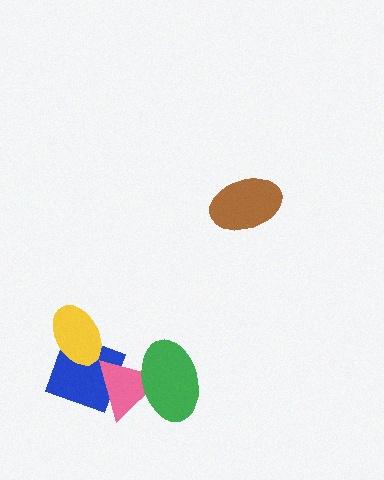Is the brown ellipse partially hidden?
No, no other shape covers it.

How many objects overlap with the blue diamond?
2 objects overlap with the blue diamond.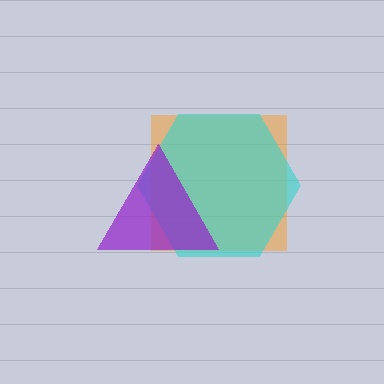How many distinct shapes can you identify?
There are 3 distinct shapes: an orange square, a cyan hexagon, a purple triangle.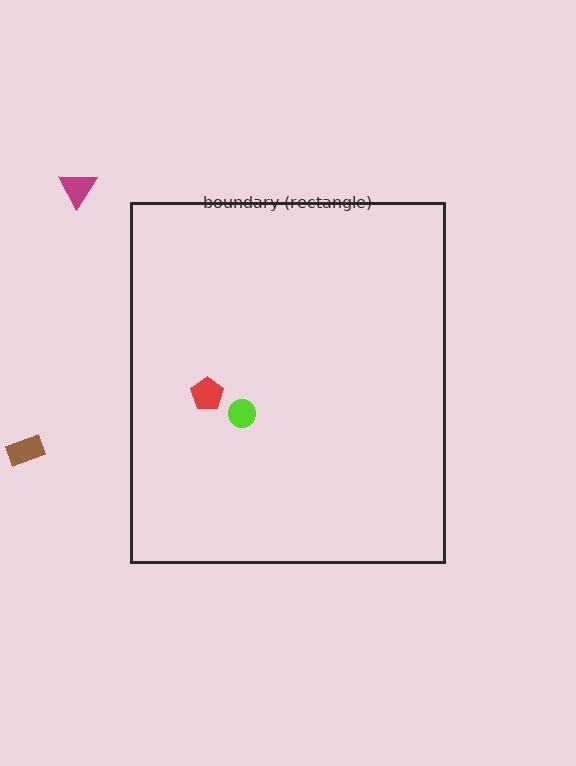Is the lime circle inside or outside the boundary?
Inside.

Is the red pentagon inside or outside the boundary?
Inside.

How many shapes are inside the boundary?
2 inside, 2 outside.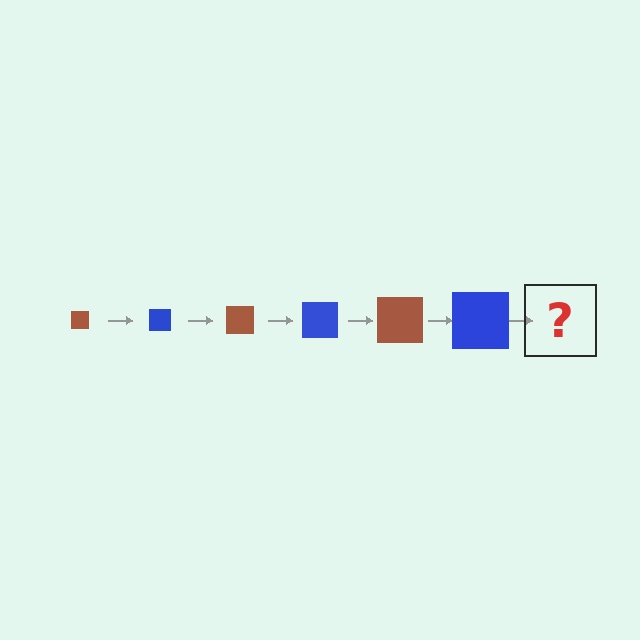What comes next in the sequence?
The next element should be a brown square, larger than the previous one.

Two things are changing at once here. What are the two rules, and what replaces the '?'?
The two rules are that the square grows larger each step and the color cycles through brown and blue. The '?' should be a brown square, larger than the previous one.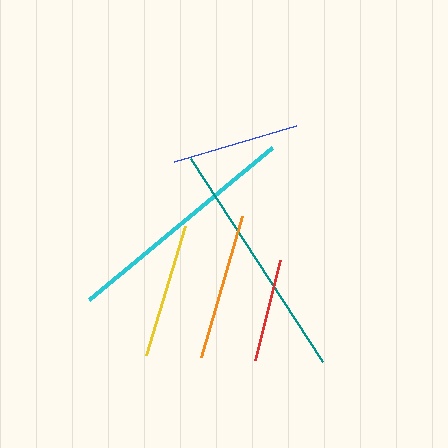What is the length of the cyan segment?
The cyan segment is approximately 238 pixels long.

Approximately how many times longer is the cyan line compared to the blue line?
The cyan line is approximately 1.9 times the length of the blue line.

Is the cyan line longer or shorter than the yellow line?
The cyan line is longer than the yellow line.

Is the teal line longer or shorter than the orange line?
The teal line is longer than the orange line.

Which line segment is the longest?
The teal line is the longest at approximately 242 pixels.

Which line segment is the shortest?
The red line is the shortest at approximately 103 pixels.